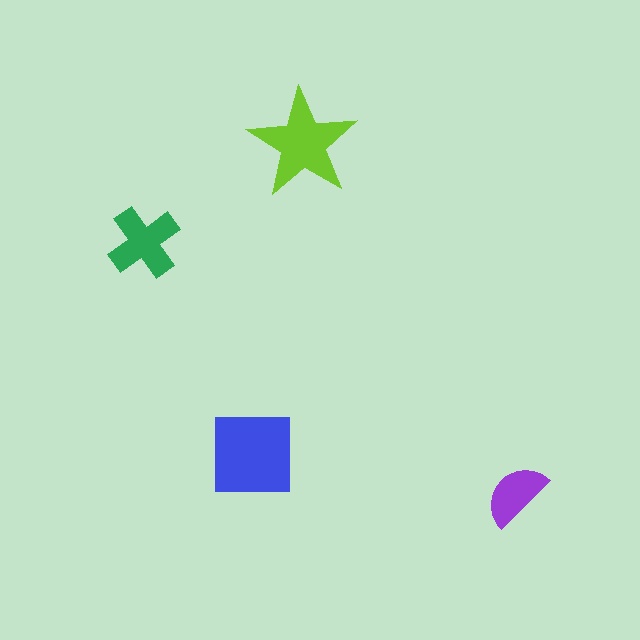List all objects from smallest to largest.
The purple semicircle, the green cross, the lime star, the blue square.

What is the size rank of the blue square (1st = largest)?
1st.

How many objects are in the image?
There are 4 objects in the image.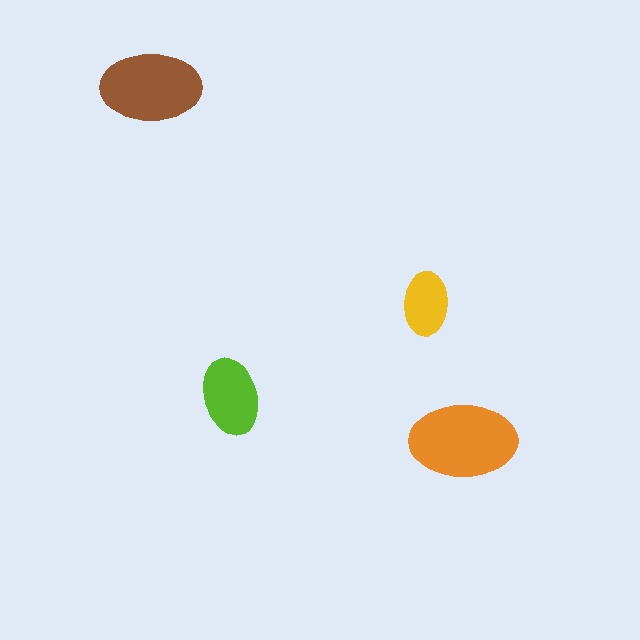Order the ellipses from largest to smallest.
the orange one, the brown one, the lime one, the yellow one.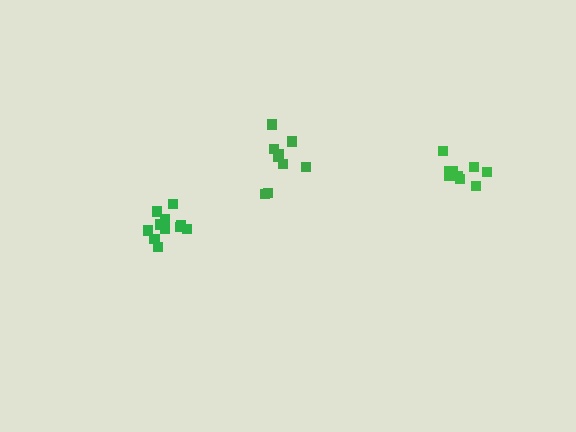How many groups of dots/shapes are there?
There are 3 groups.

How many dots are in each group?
Group 1: 12 dots, Group 2: 9 dots, Group 3: 9 dots (30 total).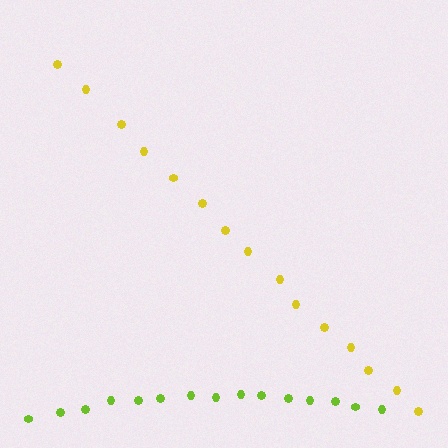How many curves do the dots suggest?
There are 2 distinct paths.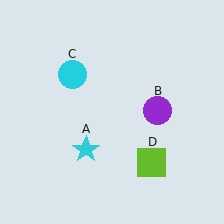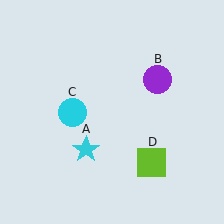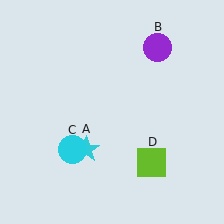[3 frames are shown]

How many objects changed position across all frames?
2 objects changed position: purple circle (object B), cyan circle (object C).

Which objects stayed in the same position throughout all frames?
Cyan star (object A) and lime square (object D) remained stationary.